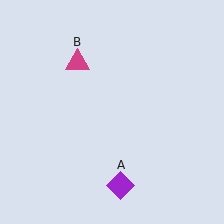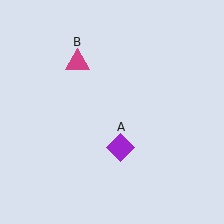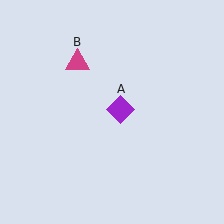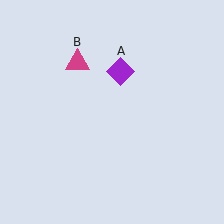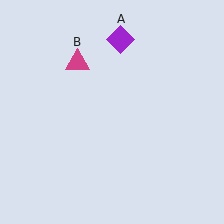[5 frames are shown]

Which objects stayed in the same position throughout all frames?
Magenta triangle (object B) remained stationary.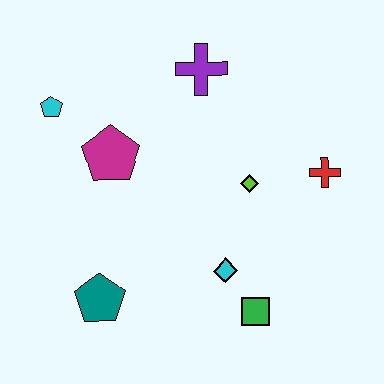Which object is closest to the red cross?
The lime diamond is closest to the red cross.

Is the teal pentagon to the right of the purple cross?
No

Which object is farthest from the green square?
The cyan pentagon is farthest from the green square.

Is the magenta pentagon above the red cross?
Yes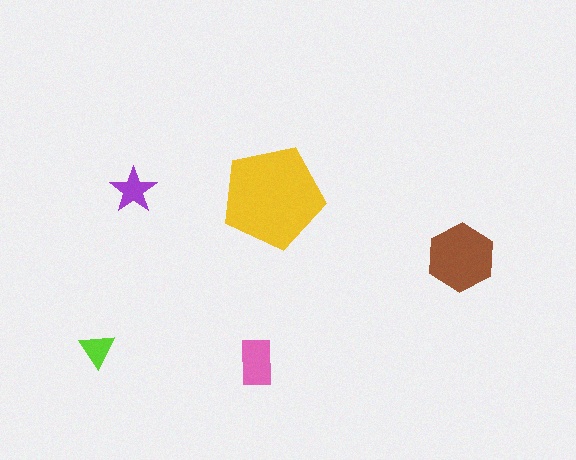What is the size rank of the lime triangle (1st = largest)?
5th.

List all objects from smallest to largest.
The lime triangle, the purple star, the pink rectangle, the brown hexagon, the yellow pentagon.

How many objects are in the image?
There are 5 objects in the image.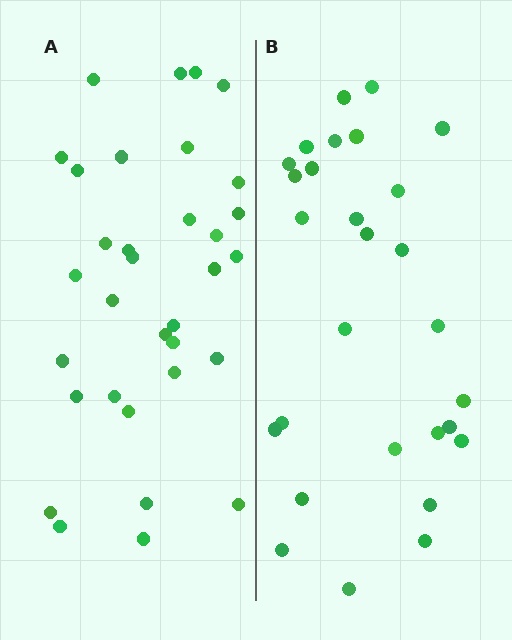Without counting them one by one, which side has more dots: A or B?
Region A (the left region) has more dots.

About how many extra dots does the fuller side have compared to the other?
Region A has about 5 more dots than region B.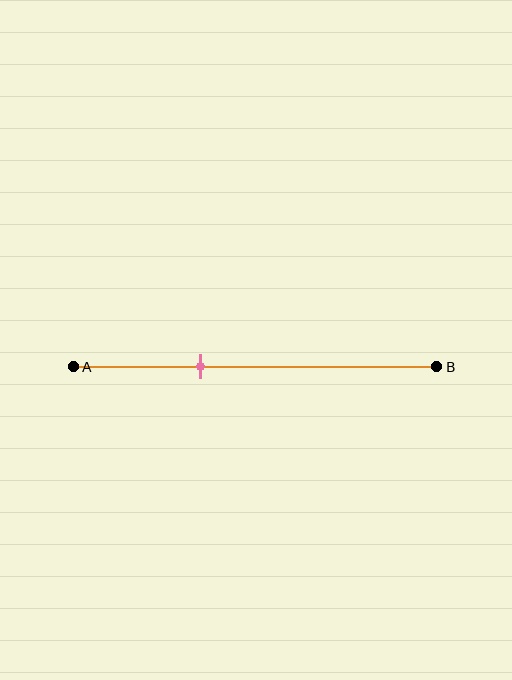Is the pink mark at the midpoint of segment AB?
No, the mark is at about 35% from A, not at the 50% midpoint.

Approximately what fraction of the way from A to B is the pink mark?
The pink mark is approximately 35% of the way from A to B.